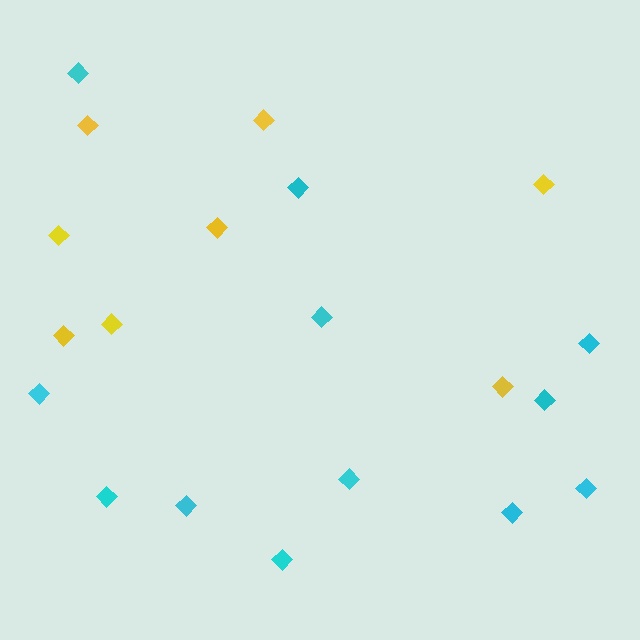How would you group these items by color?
There are 2 groups: one group of cyan diamonds (12) and one group of yellow diamonds (8).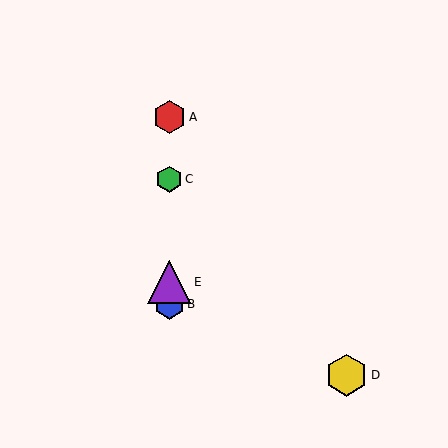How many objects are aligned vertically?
4 objects (A, B, C, E) are aligned vertically.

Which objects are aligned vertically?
Objects A, B, C, E are aligned vertically.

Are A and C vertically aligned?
Yes, both are at x≈169.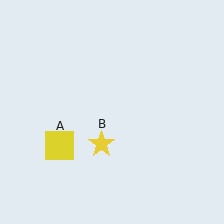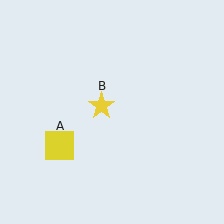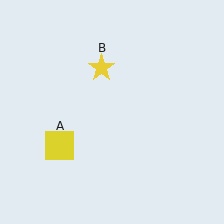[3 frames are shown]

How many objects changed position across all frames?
1 object changed position: yellow star (object B).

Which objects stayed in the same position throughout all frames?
Yellow square (object A) remained stationary.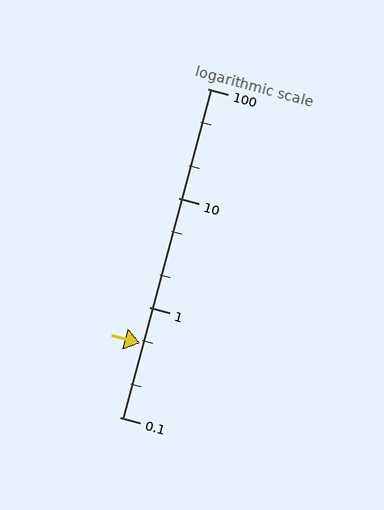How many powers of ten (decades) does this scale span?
The scale spans 3 decades, from 0.1 to 100.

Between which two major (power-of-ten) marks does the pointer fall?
The pointer is between 0.1 and 1.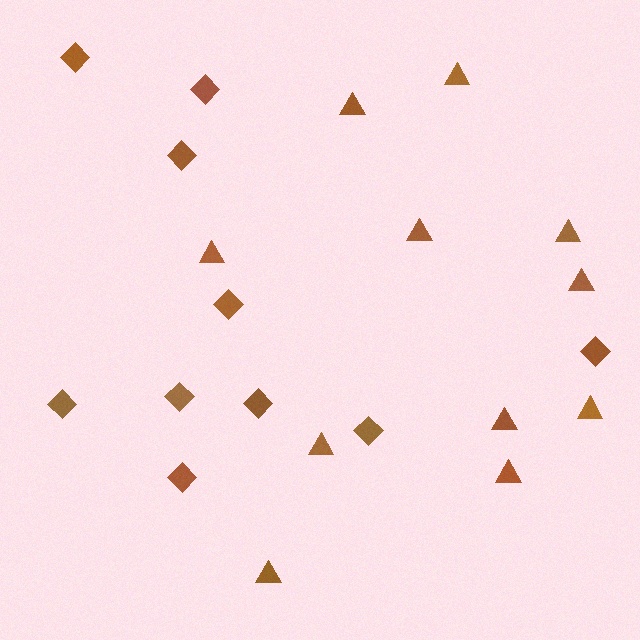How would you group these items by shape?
There are 2 groups: one group of triangles (11) and one group of diamonds (10).